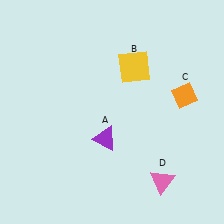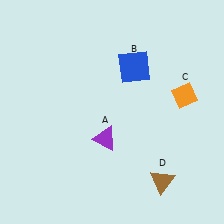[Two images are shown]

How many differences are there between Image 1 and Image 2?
There are 2 differences between the two images.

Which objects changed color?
B changed from yellow to blue. D changed from pink to brown.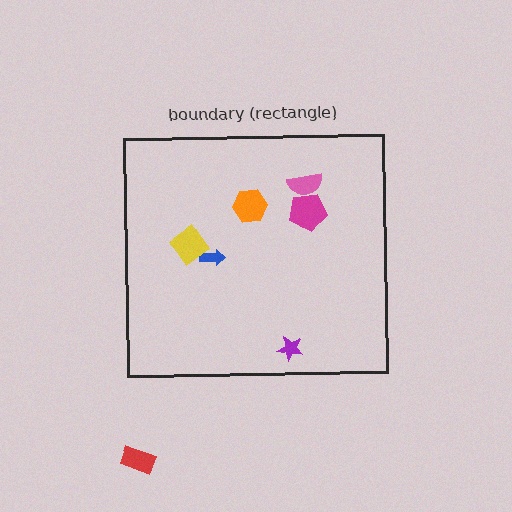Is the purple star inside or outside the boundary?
Inside.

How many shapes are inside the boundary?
6 inside, 1 outside.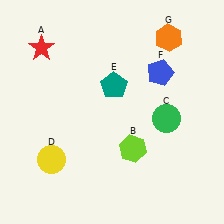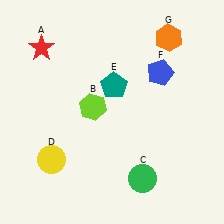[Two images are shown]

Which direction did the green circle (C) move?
The green circle (C) moved down.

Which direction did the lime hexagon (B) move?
The lime hexagon (B) moved up.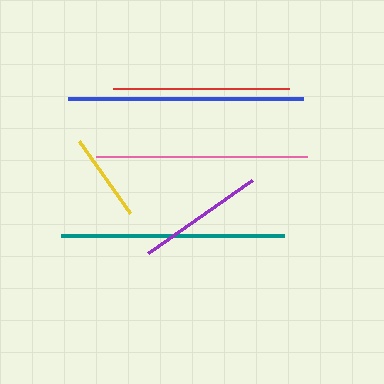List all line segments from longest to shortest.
From longest to shortest: blue, teal, pink, red, purple, yellow.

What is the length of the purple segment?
The purple segment is approximately 127 pixels long.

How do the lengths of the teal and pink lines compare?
The teal and pink lines are approximately the same length.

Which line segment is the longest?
The blue line is the longest at approximately 236 pixels.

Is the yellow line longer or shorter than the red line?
The red line is longer than the yellow line.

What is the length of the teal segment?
The teal segment is approximately 223 pixels long.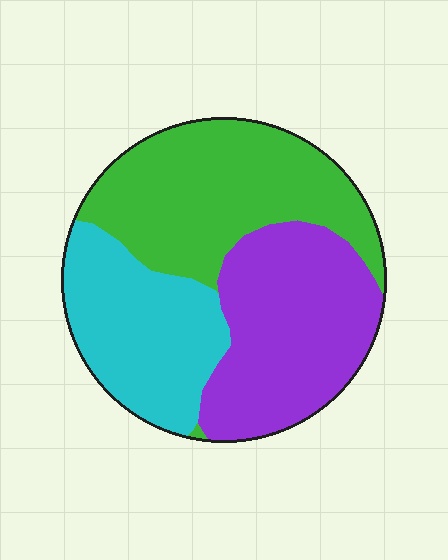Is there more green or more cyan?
Green.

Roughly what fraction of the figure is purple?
Purple covers 35% of the figure.